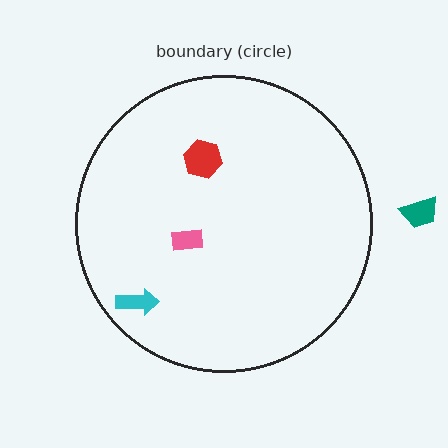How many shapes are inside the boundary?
3 inside, 1 outside.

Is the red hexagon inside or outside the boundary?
Inside.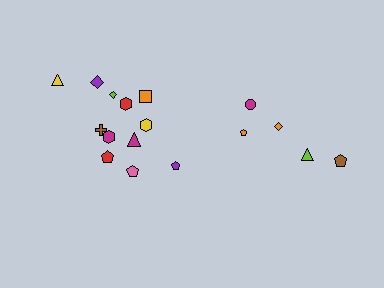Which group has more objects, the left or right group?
The left group.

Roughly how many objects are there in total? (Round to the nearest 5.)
Roughly 15 objects in total.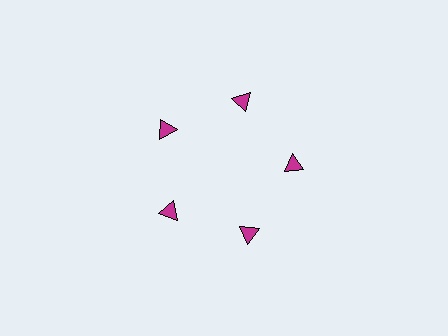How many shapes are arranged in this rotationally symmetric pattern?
There are 5 shapes, arranged in 5 groups of 1.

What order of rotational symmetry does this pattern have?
This pattern has 5-fold rotational symmetry.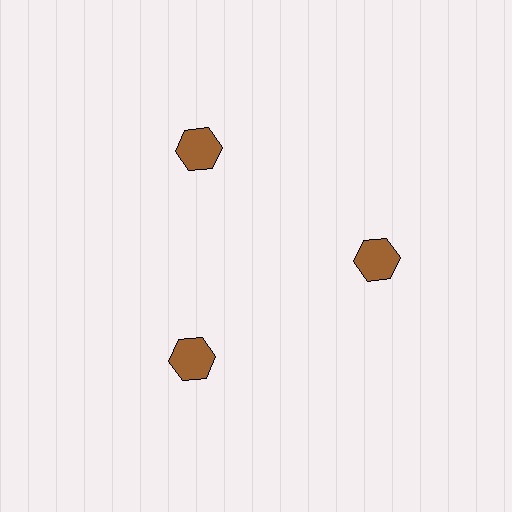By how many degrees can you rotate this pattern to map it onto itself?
The pattern maps onto itself every 120 degrees of rotation.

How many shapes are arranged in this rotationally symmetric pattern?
There are 3 shapes, arranged in 3 groups of 1.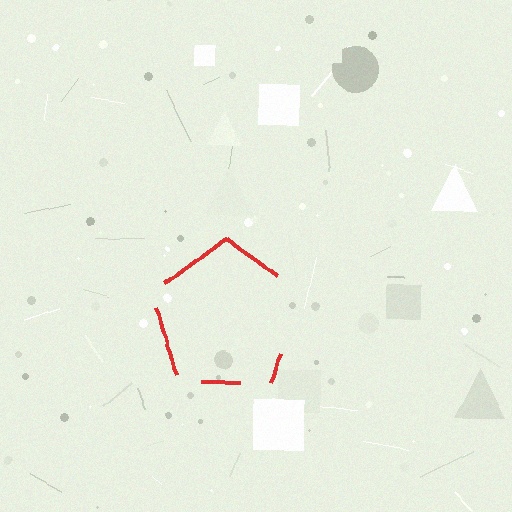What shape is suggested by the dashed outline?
The dashed outline suggests a pentagon.